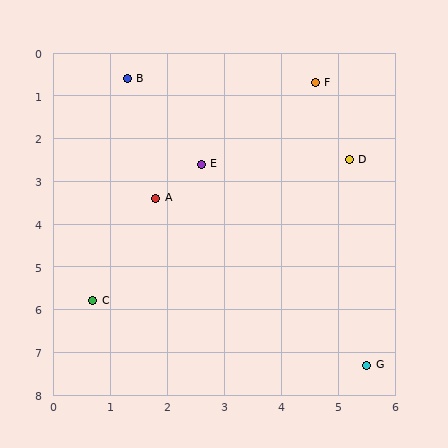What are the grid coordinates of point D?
Point D is at approximately (5.2, 2.5).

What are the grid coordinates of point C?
Point C is at approximately (0.7, 5.8).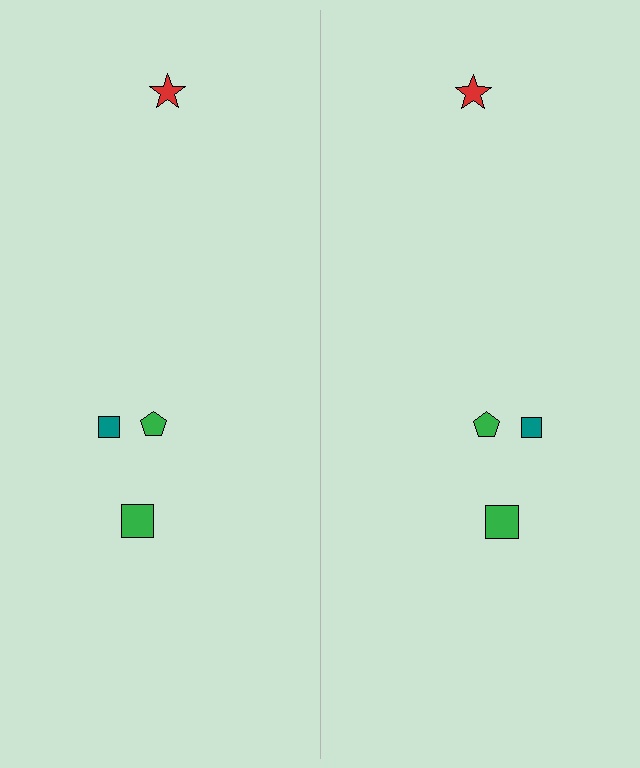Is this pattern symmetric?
Yes, this pattern has bilateral (reflection) symmetry.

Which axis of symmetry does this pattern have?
The pattern has a vertical axis of symmetry running through the center of the image.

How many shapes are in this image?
There are 8 shapes in this image.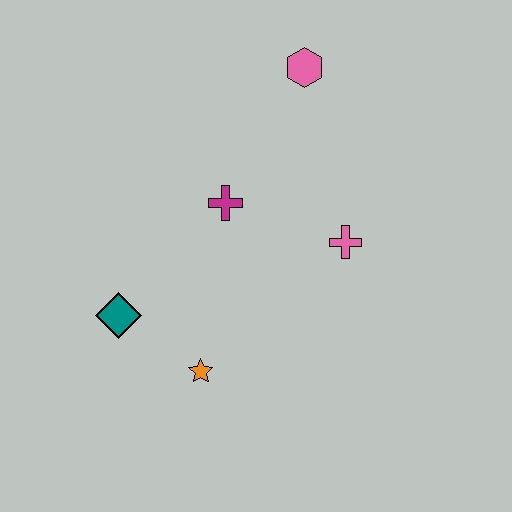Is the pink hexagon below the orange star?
No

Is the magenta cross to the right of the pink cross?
No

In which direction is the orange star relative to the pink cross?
The orange star is to the left of the pink cross.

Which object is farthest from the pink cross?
The teal diamond is farthest from the pink cross.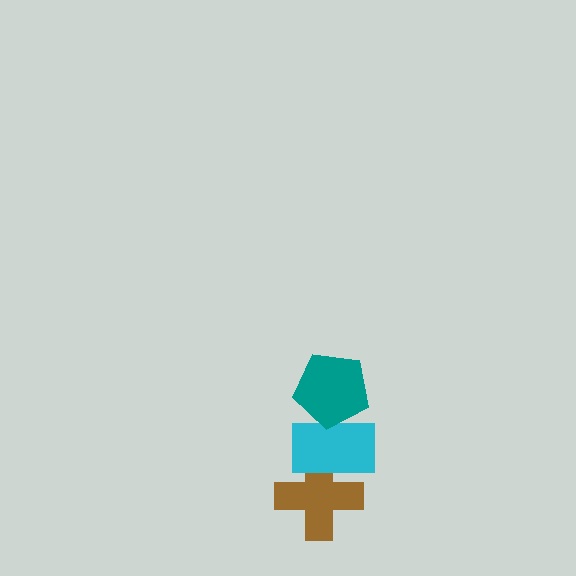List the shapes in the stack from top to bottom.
From top to bottom: the teal pentagon, the cyan rectangle, the brown cross.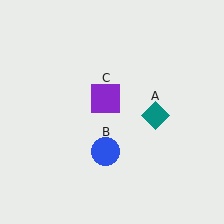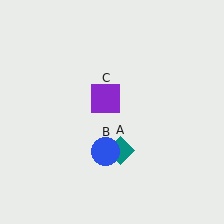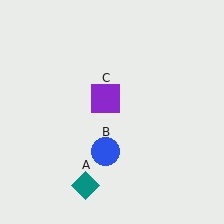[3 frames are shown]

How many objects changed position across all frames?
1 object changed position: teal diamond (object A).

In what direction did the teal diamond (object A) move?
The teal diamond (object A) moved down and to the left.